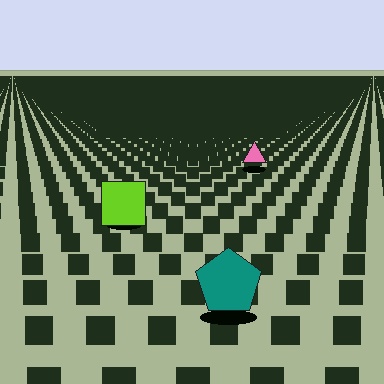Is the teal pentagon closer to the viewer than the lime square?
Yes. The teal pentagon is closer — you can tell from the texture gradient: the ground texture is coarser near it.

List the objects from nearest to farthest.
From nearest to farthest: the teal pentagon, the lime square, the pink triangle.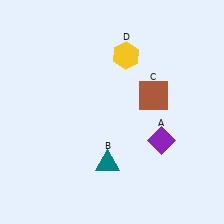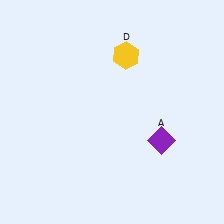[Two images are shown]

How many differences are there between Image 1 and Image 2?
There are 2 differences between the two images.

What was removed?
The teal triangle (B), the brown square (C) were removed in Image 2.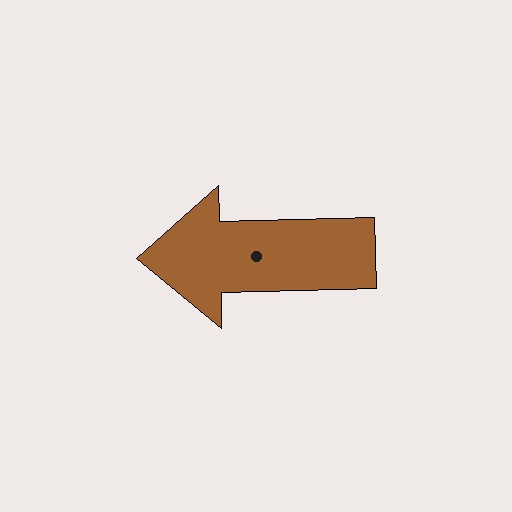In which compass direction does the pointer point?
West.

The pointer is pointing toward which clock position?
Roughly 9 o'clock.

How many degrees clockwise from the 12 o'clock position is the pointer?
Approximately 269 degrees.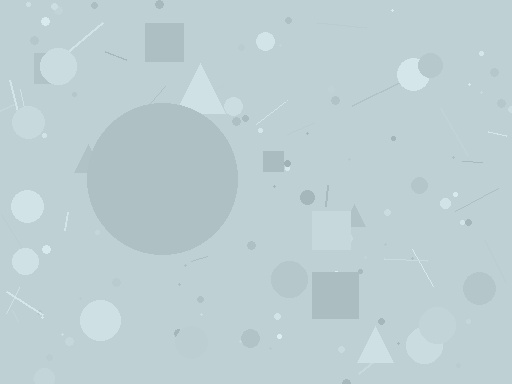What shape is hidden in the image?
A circle is hidden in the image.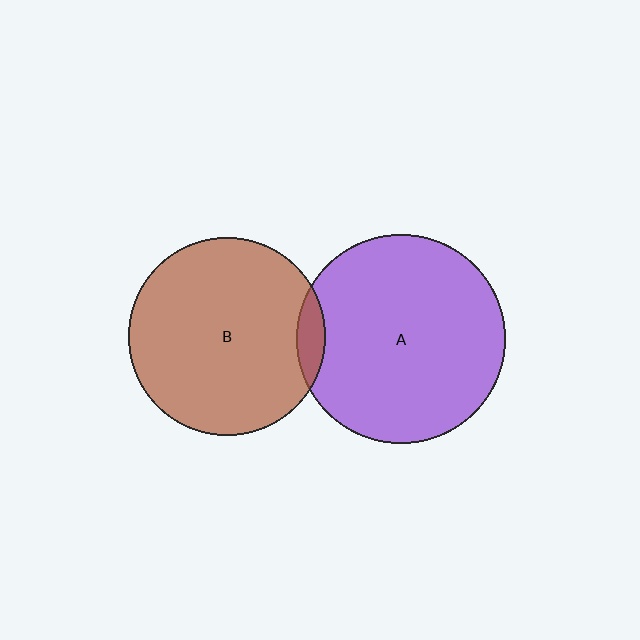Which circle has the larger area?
Circle A (purple).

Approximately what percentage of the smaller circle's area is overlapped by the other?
Approximately 5%.